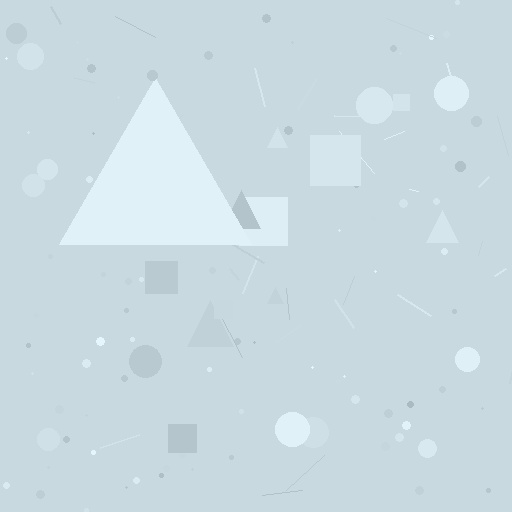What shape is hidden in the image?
A triangle is hidden in the image.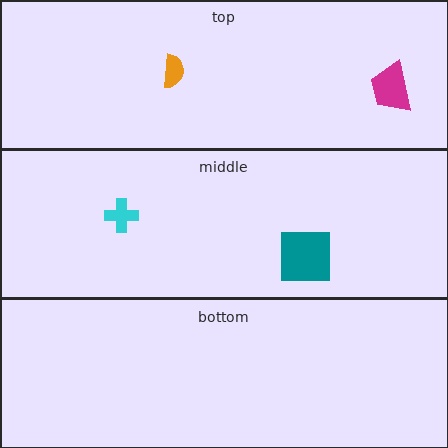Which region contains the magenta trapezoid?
The top region.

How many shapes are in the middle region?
2.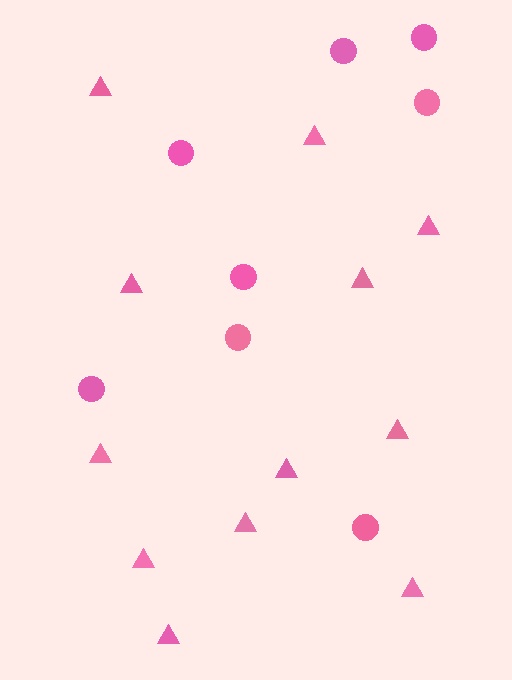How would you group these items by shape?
There are 2 groups: one group of triangles (12) and one group of circles (8).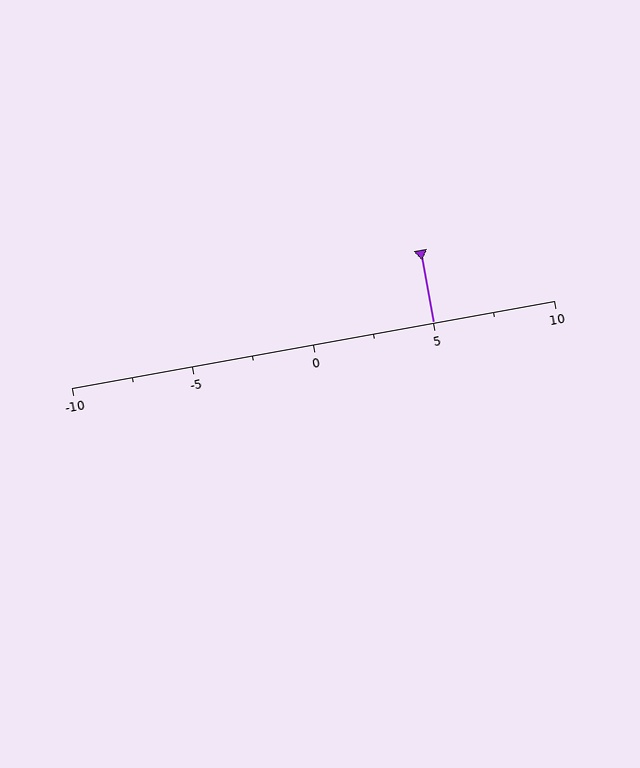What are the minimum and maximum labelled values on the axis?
The axis runs from -10 to 10.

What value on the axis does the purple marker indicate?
The marker indicates approximately 5.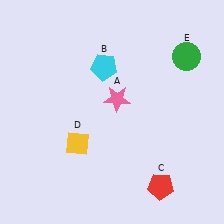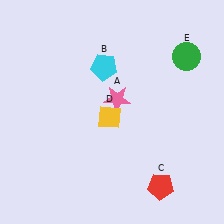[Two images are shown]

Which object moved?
The yellow diamond (D) moved right.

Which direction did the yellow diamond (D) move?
The yellow diamond (D) moved right.